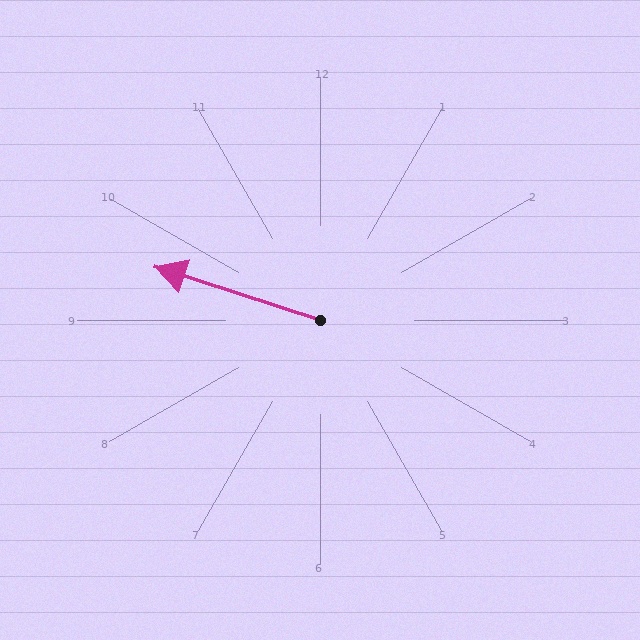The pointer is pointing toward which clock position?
Roughly 10 o'clock.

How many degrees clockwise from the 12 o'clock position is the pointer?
Approximately 288 degrees.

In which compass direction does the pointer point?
West.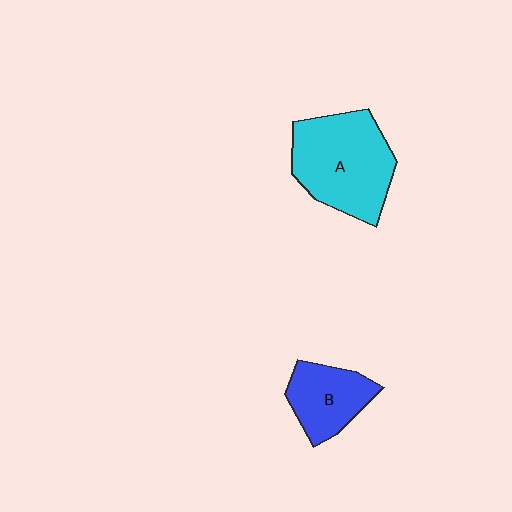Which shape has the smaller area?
Shape B (blue).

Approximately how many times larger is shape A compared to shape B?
Approximately 1.8 times.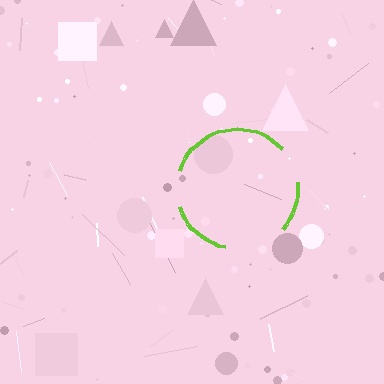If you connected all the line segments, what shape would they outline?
They would outline a circle.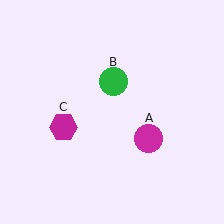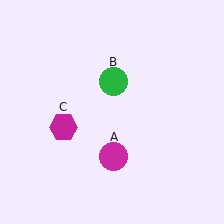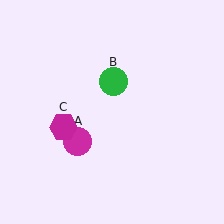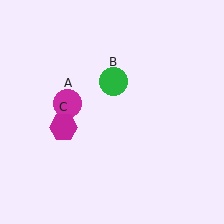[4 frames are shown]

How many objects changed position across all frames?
1 object changed position: magenta circle (object A).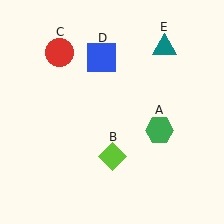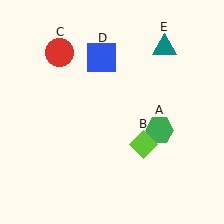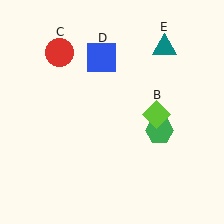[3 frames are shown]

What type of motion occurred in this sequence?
The lime diamond (object B) rotated counterclockwise around the center of the scene.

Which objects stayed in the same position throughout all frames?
Green hexagon (object A) and red circle (object C) and blue square (object D) and teal triangle (object E) remained stationary.